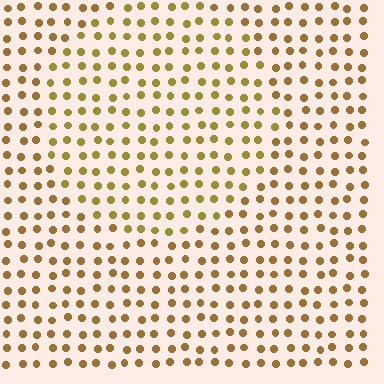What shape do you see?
I see a circle.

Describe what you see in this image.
The image is filled with small brown elements in a uniform arrangement. A circle-shaped region is visible where the elements are tinted to a slightly different hue, forming a subtle color boundary.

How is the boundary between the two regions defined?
The boundary is defined purely by a slight shift in hue (about 18 degrees). Spacing, size, and orientation are identical on both sides.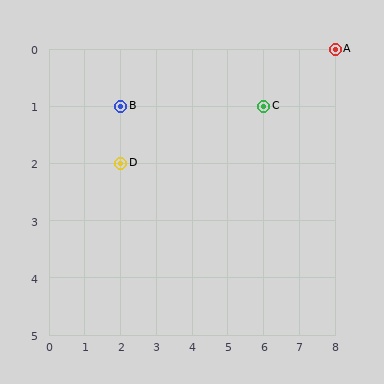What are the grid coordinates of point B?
Point B is at grid coordinates (2, 1).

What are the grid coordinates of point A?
Point A is at grid coordinates (8, 0).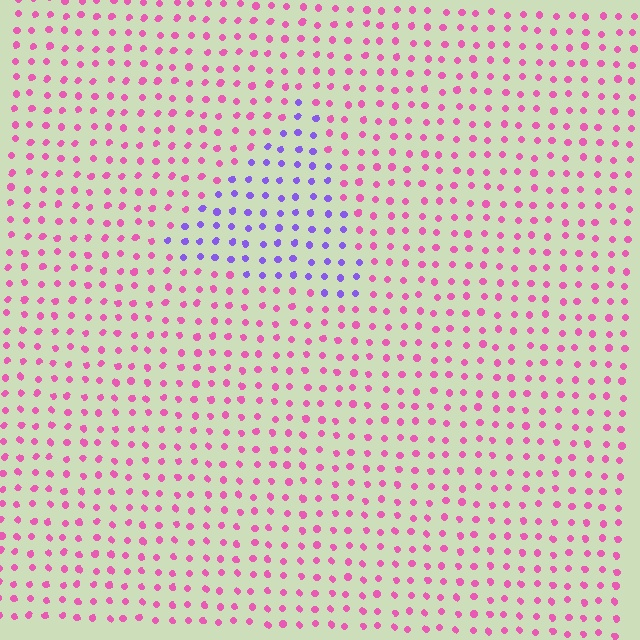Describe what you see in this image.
The image is filled with small pink elements in a uniform arrangement. A triangle-shaped region is visible where the elements are tinted to a slightly different hue, forming a subtle color boundary.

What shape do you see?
I see a triangle.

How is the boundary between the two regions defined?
The boundary is defined purely by a slight shift in hue (about 62 degrees). Spacing, size, and orientation are identical on both sides.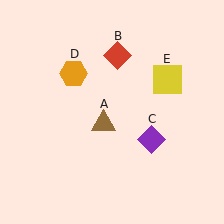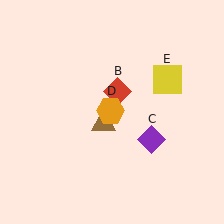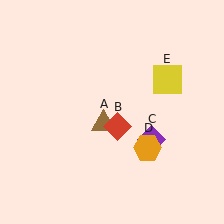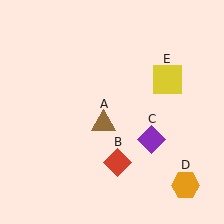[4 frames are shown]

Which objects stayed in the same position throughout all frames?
Brown triangle (object A) and purple diamond (object C) and yellow square (object E) remained stationary.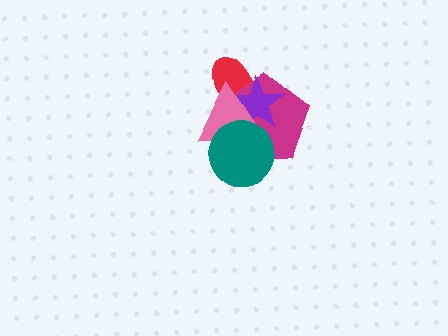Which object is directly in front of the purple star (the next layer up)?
The pink triangle is directly in front of the purple star.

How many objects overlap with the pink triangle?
4 objects overlap with the pink triangle.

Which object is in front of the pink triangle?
The teal circle is in front of the pink triangle.